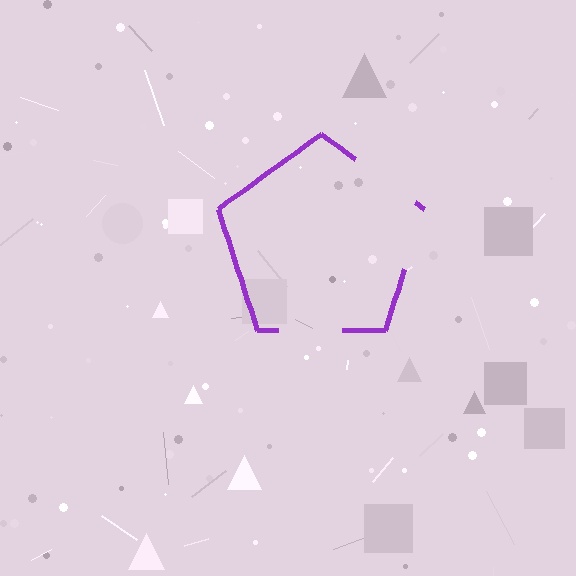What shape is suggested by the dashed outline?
The dashed outline suggests a pentagon.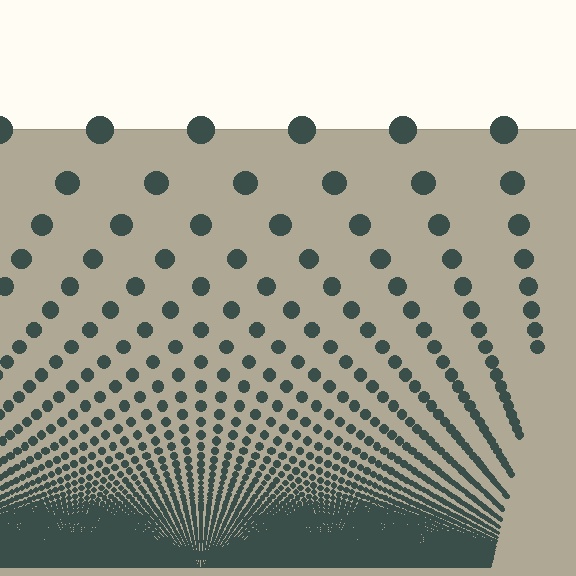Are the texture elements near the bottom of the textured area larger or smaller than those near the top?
Smaller. The gradient is inverted — elements near the bottom are smaller and denser.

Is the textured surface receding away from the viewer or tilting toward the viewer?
The surface appears to tilt toward the viewer. Texture elements get larger and sparser toward the top.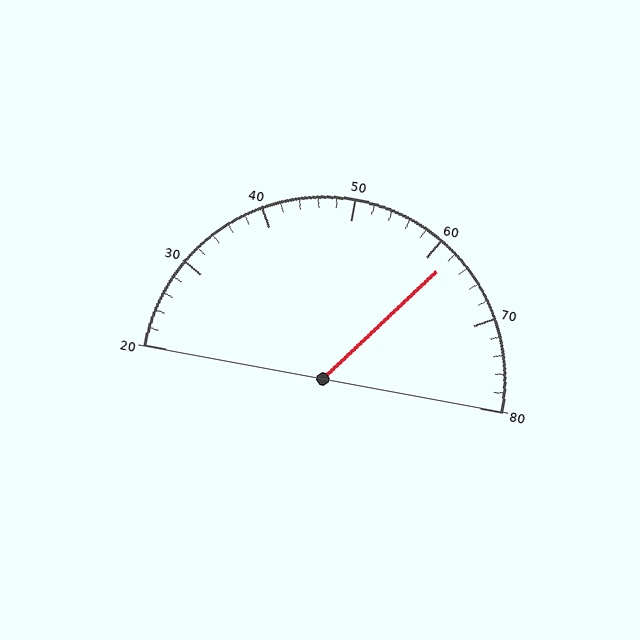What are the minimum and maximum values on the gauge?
The gauge ranges from 20 to 80.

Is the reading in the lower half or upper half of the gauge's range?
The reading is in the upper half of the range (20 to 80).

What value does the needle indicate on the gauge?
The needle indicates approximately 62.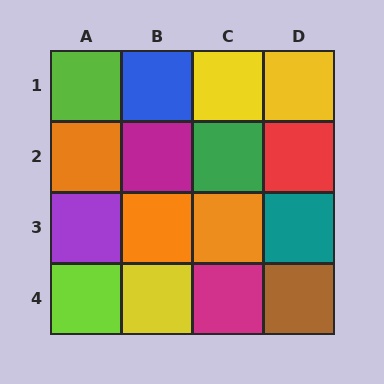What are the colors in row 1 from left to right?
Lime, blue, yellow, yellow.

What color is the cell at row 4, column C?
Magenta.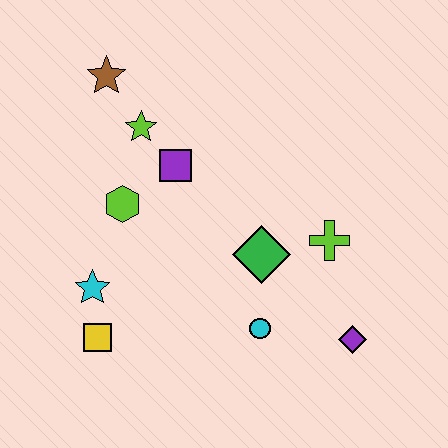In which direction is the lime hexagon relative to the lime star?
The lime hexagon is below the lime star.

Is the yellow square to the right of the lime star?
No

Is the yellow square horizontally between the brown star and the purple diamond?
No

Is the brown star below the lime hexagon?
No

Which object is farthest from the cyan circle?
The brown star is farthest from the cyan circle.